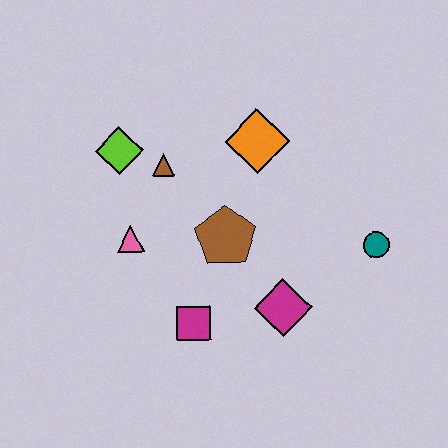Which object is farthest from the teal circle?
The lime diamond is farthest from the teal circle.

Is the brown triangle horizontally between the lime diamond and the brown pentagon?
Yes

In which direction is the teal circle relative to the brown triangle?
The teal circle is to the right of the brown triangle.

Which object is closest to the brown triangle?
The lime diamond is closest to the brown triangle.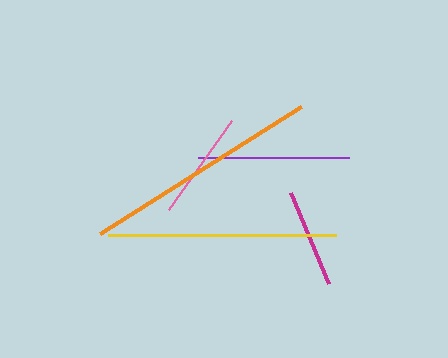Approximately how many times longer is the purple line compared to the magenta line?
The purple line is approximately 1.5 times the length of the magenta line.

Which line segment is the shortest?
The magenta line is the shortest at approximately 99 pixels.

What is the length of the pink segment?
The pink segment is approximately 109 pixels long.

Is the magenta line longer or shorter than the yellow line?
The yellow line is longer than the magenta line.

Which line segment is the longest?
The orange line is the longest at approximately 237 pixels.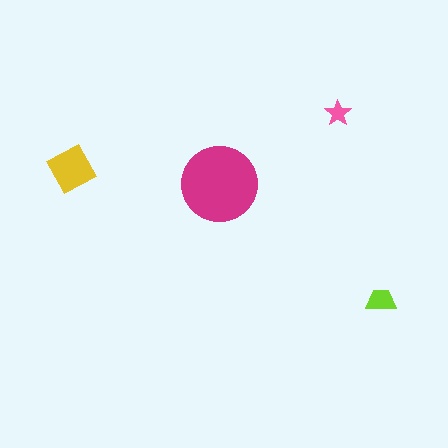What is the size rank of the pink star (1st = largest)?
4th.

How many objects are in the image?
There are 4 objects in the image.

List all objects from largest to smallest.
The magenta circle, the yellow diamond, the lime trapezoid, the pink star.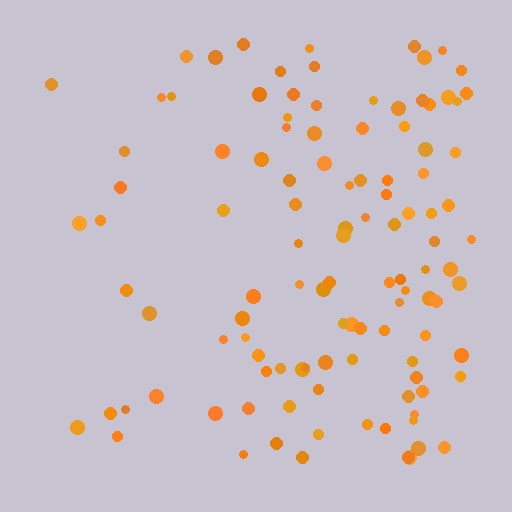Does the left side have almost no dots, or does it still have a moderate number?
Still a moderate number, just noticeably fewer than the right.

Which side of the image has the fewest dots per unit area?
The left.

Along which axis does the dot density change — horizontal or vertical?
Horizontal.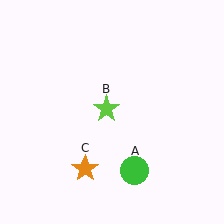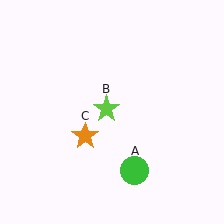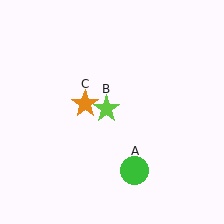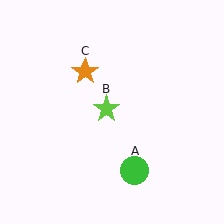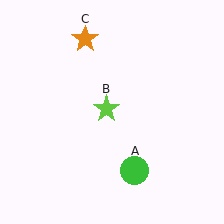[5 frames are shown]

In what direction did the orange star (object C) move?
The orange star (object C) moved up.